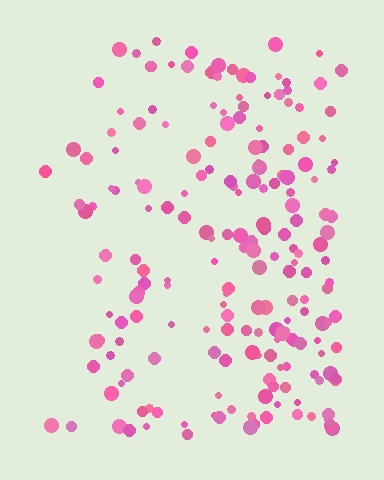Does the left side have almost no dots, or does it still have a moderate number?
Still a moderate number, just noticeably fewer than the right.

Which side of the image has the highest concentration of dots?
The right.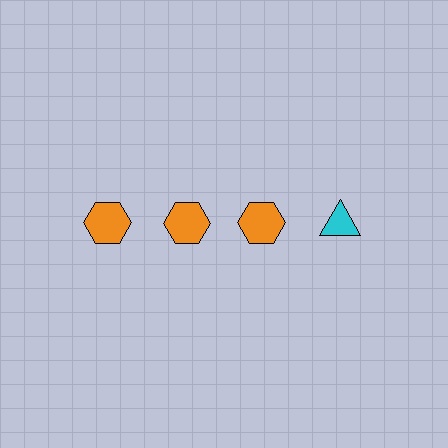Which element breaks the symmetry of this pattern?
The cyan triangle in the top row, second from right column breaks the symmetry. All other shapes are orange hexagons.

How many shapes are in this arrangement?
There are 4 shapes arranged in a grid pattern.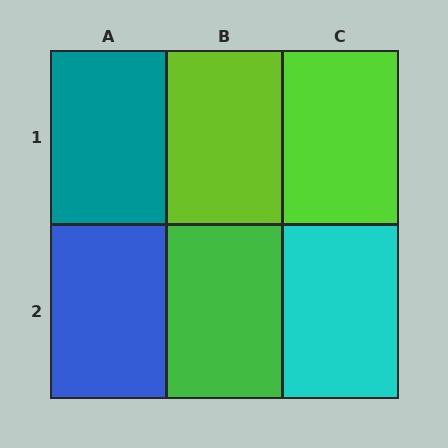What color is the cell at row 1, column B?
Lime.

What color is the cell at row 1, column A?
Teal.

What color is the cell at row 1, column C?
Lime.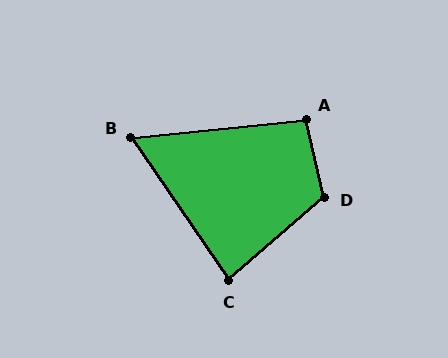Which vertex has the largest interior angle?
D, at approximately 118 degrees.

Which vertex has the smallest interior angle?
B, at approximately 62 degrees.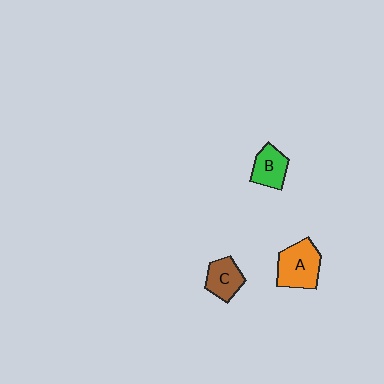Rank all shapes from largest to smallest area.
From largest to smallest: A (orange), C (brown), B (green).